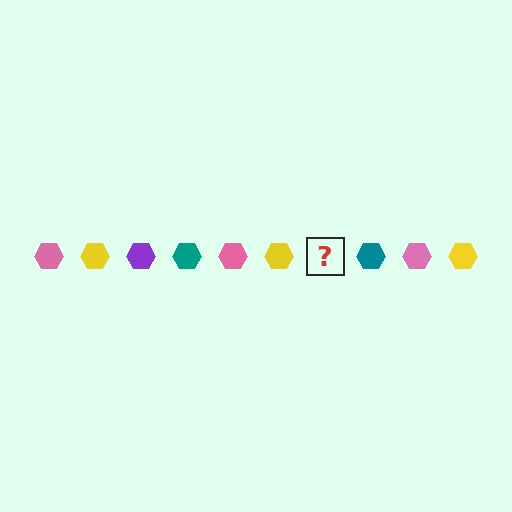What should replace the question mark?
The question mark should be replaced with a purple hexagon.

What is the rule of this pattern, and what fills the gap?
The rule is that the pattern cycles through pink, yellow, purple, teal hexagons. The gap should be filled with a purple hexagon.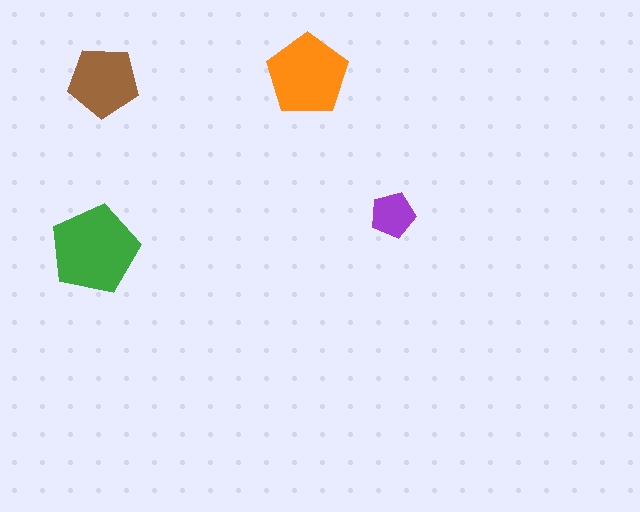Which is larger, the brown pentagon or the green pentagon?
The green one.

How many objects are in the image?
There are 4 objects in the image.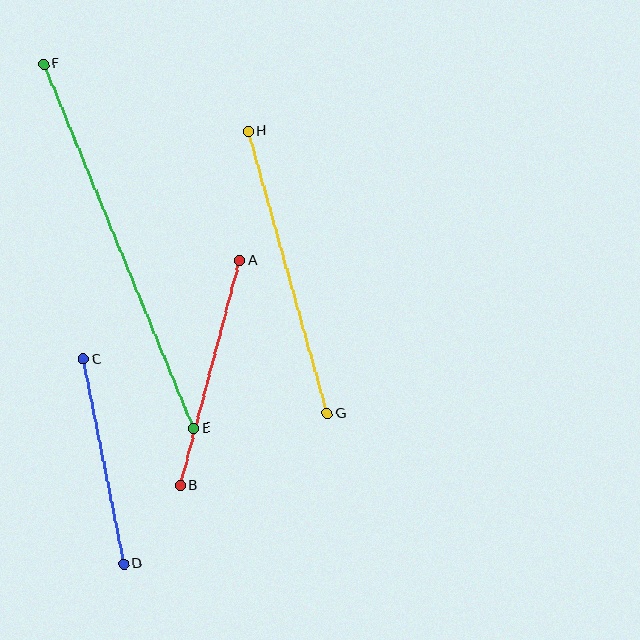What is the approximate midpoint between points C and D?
The midpoint is at approximately (104, 462) pixels.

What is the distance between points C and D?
The distance is approximately 208 pixels.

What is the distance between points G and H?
The distance is approximately 293 pixels.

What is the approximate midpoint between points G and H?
The midpoint is at approximately (288, 273) pixels.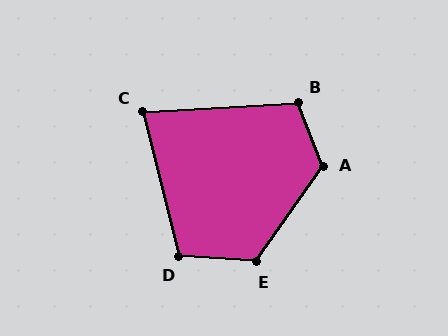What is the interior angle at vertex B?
Approximately 108 degrees (obtuse).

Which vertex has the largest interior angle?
A, at approximately 124 degrees.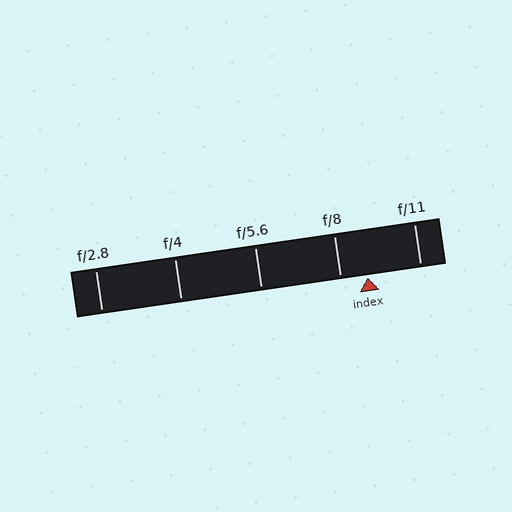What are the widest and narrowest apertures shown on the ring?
The widest aperture shown is f/2.8 and the narrowest is f/11.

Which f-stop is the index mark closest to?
The index mark is closest to f/8.